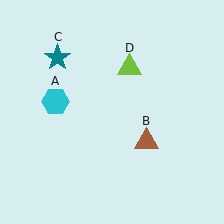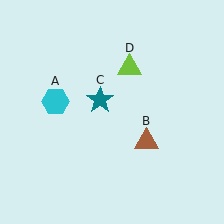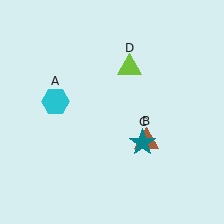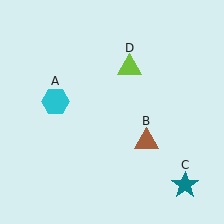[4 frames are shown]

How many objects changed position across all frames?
1 object changed position: teal star (object C).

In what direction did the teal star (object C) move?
The teal star (object C) moved down and to the right.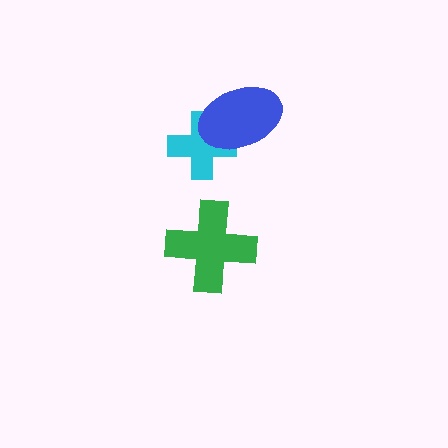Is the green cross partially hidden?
No, no other shape covers it.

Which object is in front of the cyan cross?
The blue ellipse is in front of the cyan cross.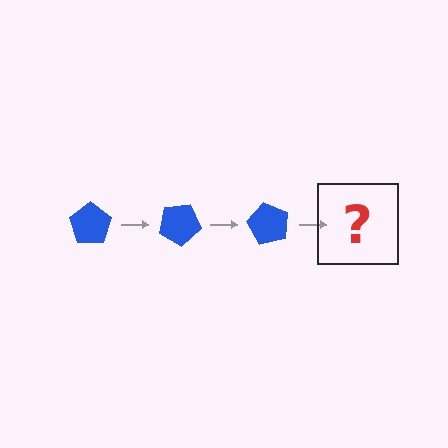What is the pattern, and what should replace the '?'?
The pattern is that the pentagon rotates 30 degrees each step. The '?' should be a blue pentagon rotated 90 degrees.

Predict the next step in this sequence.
The next step is a blue pentagon rotated 90 degrees.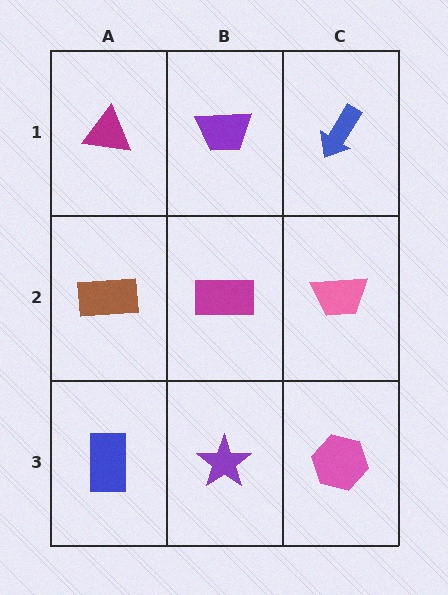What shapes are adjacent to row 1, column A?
A brown rectangle (row 2, column A), a purple trapezoid (row 1, column B).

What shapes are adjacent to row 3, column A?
A brown rectangle (row 2, column A), a purple star (row 3, column B).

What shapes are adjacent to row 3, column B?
A magenta rectangle (row 2, column B), a blue rectangle (row 3, column A), a pink hexagon (row 3, column C).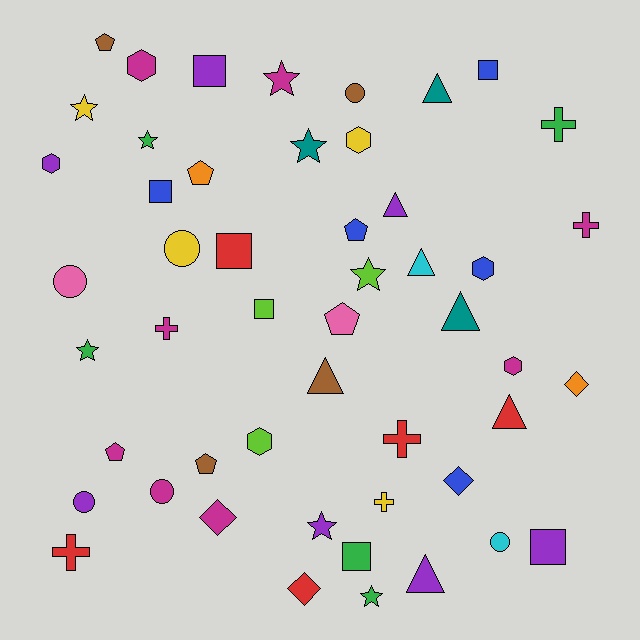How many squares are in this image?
There are 7 squares.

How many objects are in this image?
There are 50 objects.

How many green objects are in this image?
There are 5 green objects.